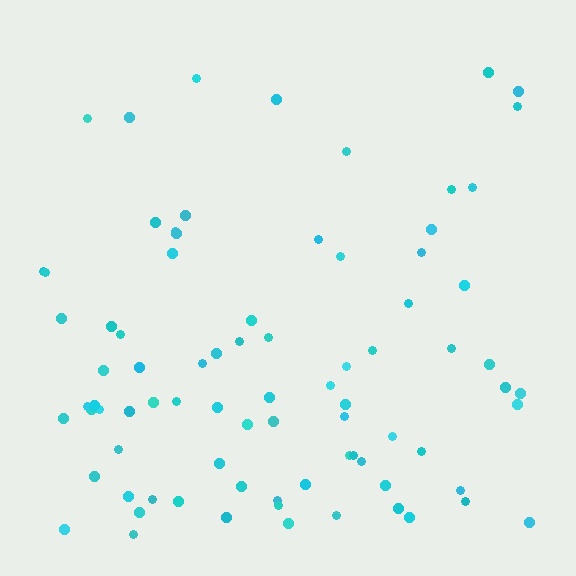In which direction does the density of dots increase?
From top to bottom, with the bottom side densest.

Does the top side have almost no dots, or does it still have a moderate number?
Still a moderate number, just noticeably fewer than the bottom.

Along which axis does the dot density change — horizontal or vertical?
Vertical.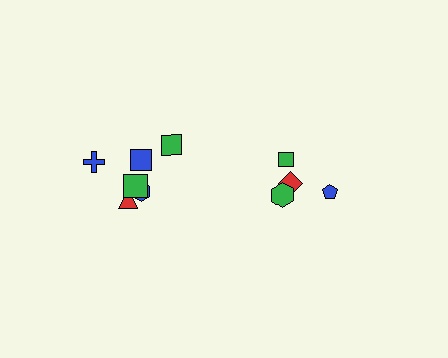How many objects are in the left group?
There are 6 objects.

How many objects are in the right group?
There are 4 objects.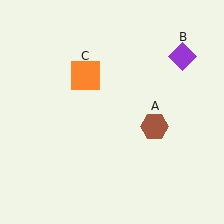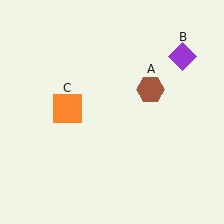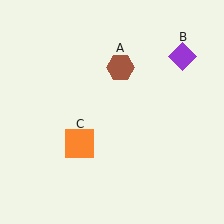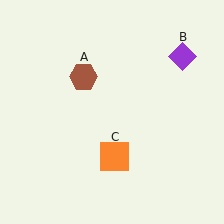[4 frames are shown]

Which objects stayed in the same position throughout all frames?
Purple diamond (object B) remained stationary.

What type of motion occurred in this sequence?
The brown hexagon (object A), orange square (object C) rotated counterclockwise around the center of the scene.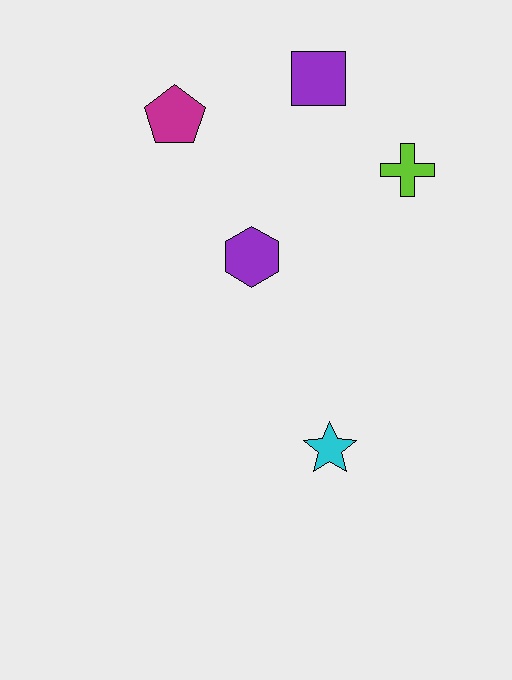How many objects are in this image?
There are 5 objects.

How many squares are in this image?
There is 1 square.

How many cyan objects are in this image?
There is 1 cyan object.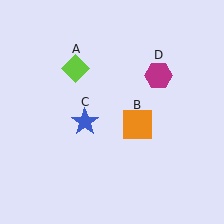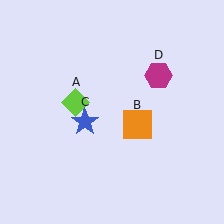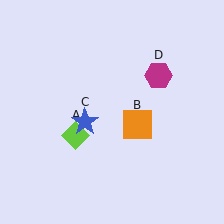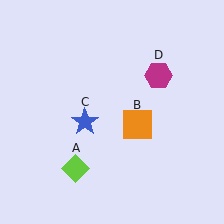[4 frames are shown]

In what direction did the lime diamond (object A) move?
The lime diamond (object A) moved down.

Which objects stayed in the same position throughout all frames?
Orange square (object B) and blue star (object C) and magenta hexagon (object D) remained stationary.